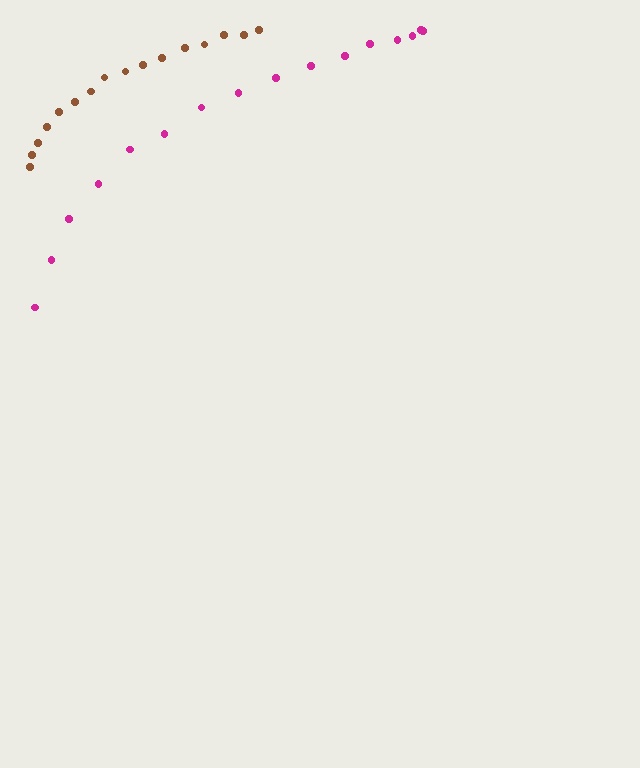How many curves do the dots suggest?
There are 2 distinct paths.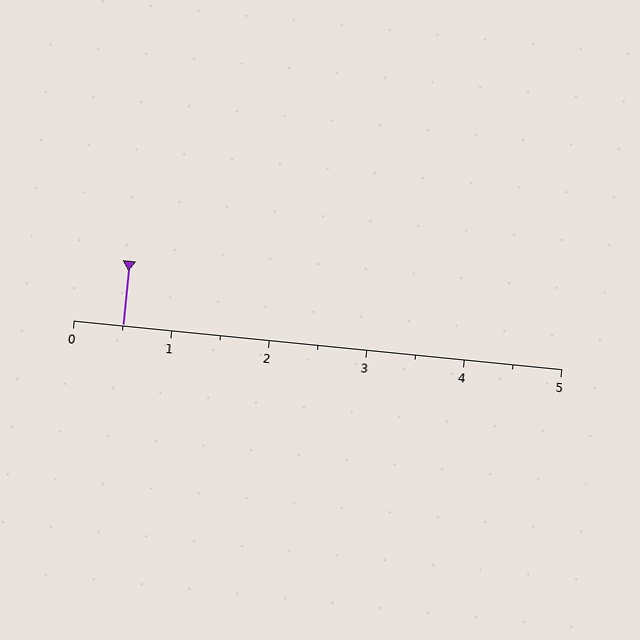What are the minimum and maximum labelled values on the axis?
The axis runs from 0 to 5.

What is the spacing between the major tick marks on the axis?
The major ticks are spaced 1 apart.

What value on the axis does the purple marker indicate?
The marker indicates approximately 0.5.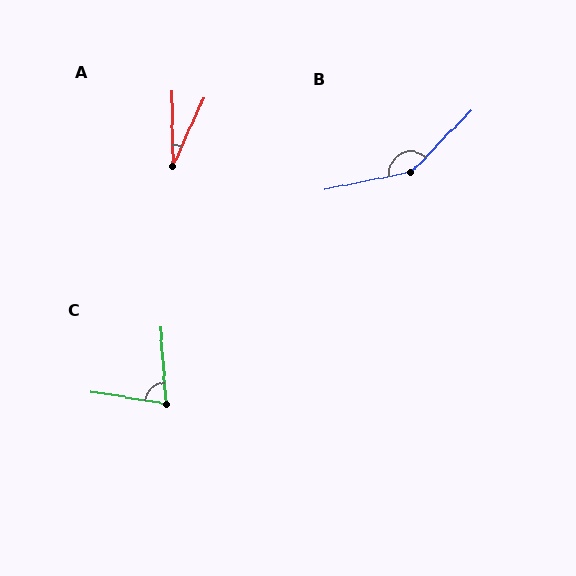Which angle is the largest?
B, at approximately 146 degrees.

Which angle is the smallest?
A, at approximately 25 degrees.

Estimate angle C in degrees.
Approximately 77 degrees.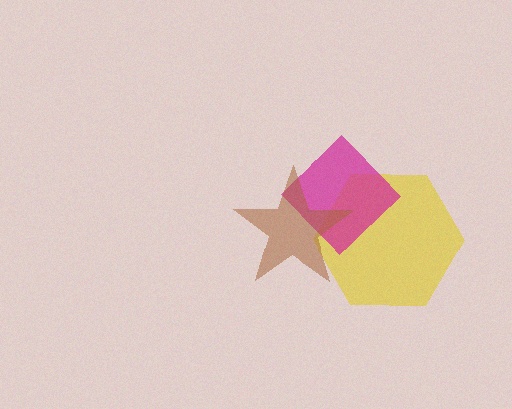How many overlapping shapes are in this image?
There are 3 overlapping shapes in the image.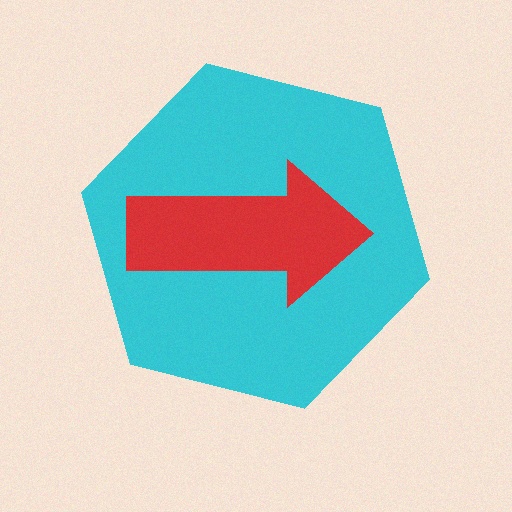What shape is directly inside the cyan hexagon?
The red arrow.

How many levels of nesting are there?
2.